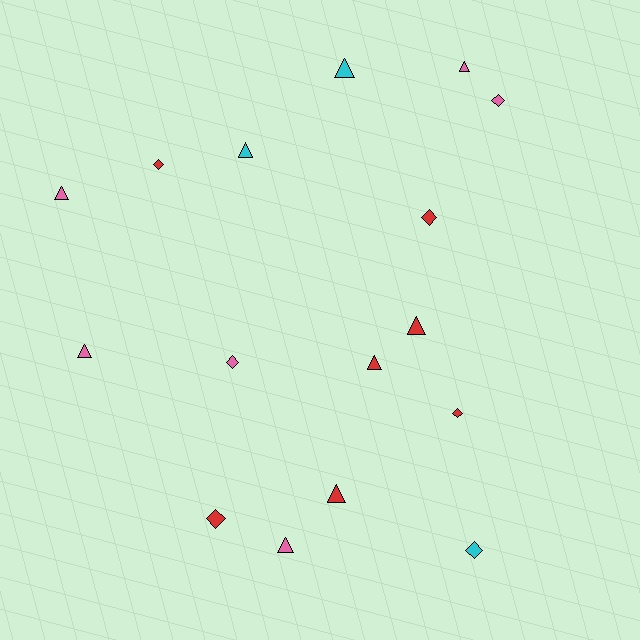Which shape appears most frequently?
Triangle, with 9 objects.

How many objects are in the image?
There are 16 objects.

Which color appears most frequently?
Red, with 7 objects.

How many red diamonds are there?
There are 4 red diamonds.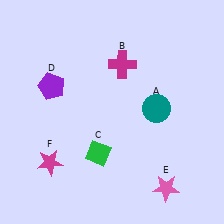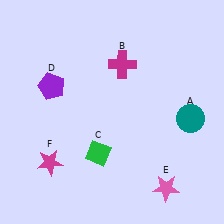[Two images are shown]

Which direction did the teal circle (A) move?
The teal circle (A) moved right.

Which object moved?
The teal circle (A) moved right.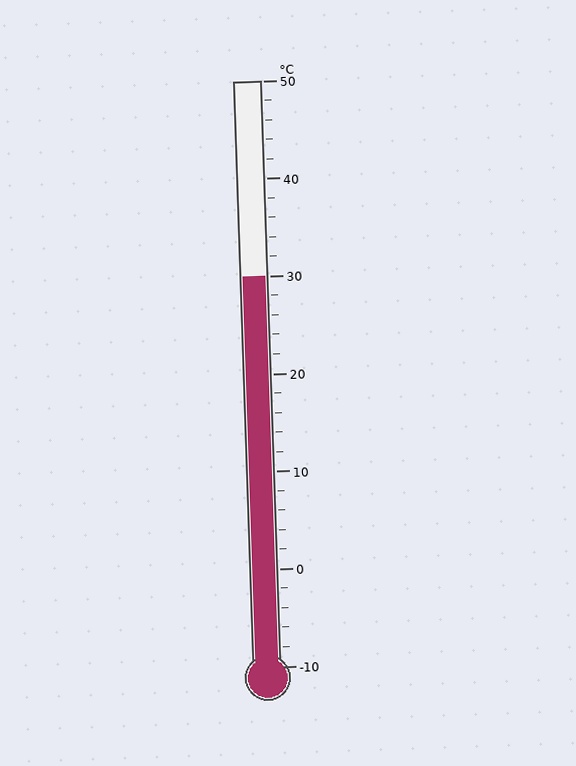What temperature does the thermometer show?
The thermometer shows approximately 30°C.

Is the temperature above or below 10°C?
The temperature is above 10°C.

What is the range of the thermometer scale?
The thermometer scale ranges from -10°C to 50°C.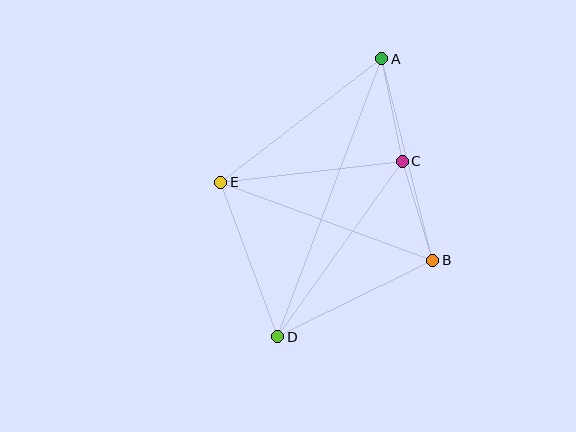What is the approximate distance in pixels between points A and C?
The distance between A and C is approximately 105 pixels.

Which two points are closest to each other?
Points B and C are closest to each other.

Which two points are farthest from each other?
Points A and D are farthest from each other.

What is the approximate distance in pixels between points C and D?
The distance between C and D is approximately 215 pixels.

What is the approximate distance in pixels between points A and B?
The distance between A and B is approximately 208 pixels.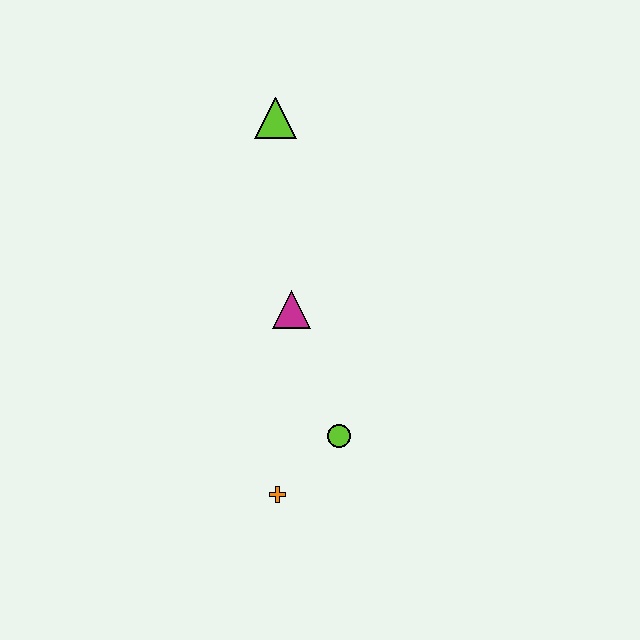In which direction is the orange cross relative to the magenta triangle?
The orange cross is below the magenta triangle.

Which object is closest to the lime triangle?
The magenta triangle is closest to the lime triangle.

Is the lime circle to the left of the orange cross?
No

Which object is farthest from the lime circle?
The lime triangle is farthest from the lime circle.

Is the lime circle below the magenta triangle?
Yes